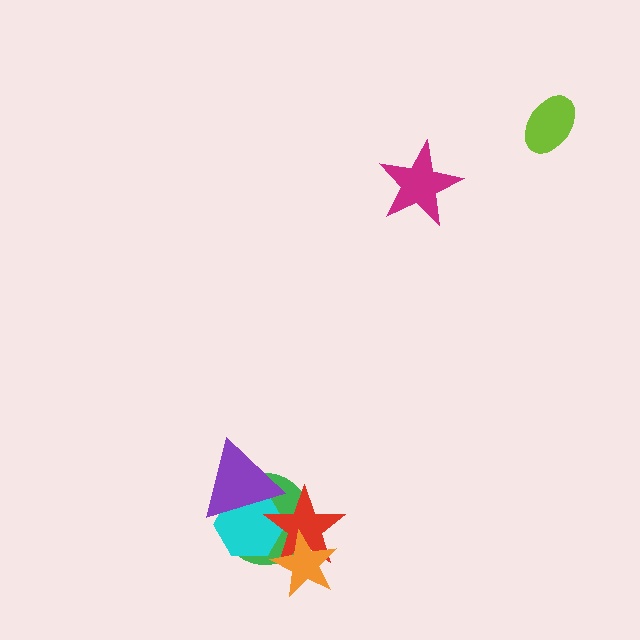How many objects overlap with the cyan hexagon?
3 objects overlap with the cyan hexagon.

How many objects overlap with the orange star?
2 objects overlap with the orange star.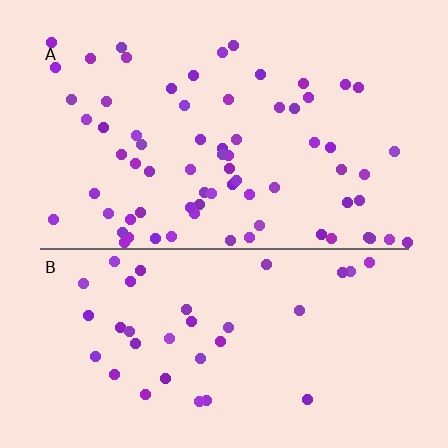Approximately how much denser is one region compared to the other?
Approximately 2.0× — region A over region B.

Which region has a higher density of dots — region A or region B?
A (the top).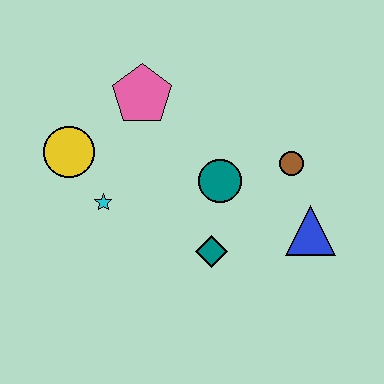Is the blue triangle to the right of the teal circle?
Yes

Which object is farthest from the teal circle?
The yellow circle is farthest from the teal circle.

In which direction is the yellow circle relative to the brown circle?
The yellow circle is to the left of the brown circle.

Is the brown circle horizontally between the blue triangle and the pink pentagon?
Yes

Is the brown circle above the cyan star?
Yes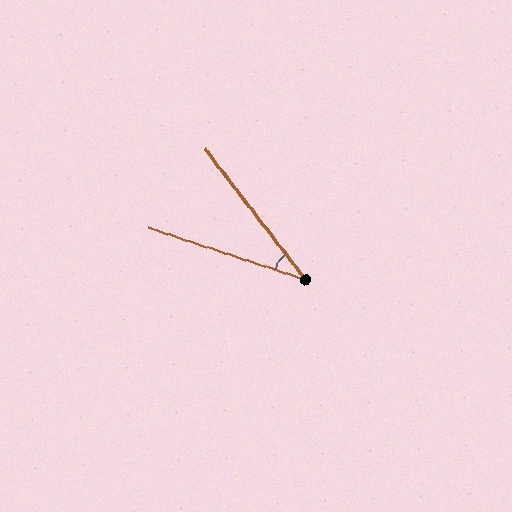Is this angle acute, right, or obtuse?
It is acute.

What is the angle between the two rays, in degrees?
Approximately 34 degrees.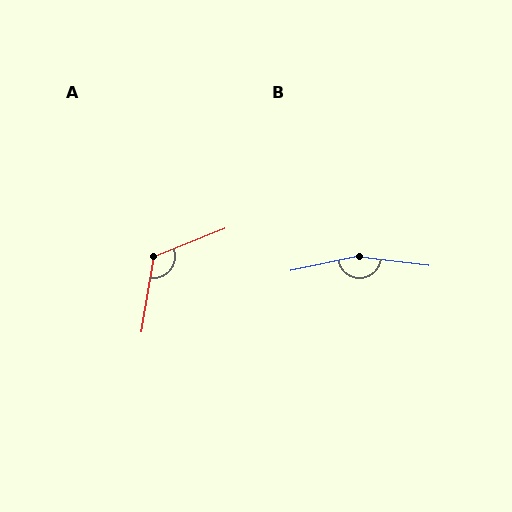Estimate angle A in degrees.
Approximately 121 degrees.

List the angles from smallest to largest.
A (121°), B (161°).